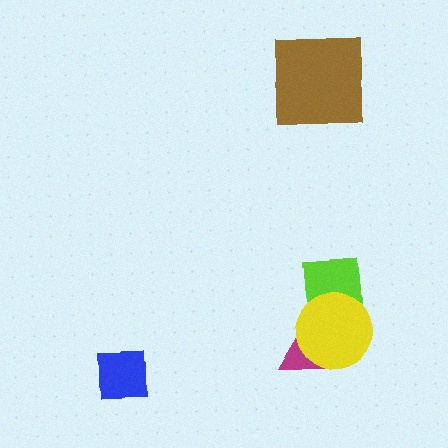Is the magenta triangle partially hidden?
Yes, it is partially covered by another shape.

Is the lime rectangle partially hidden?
Yes, it is partially covered by another shape.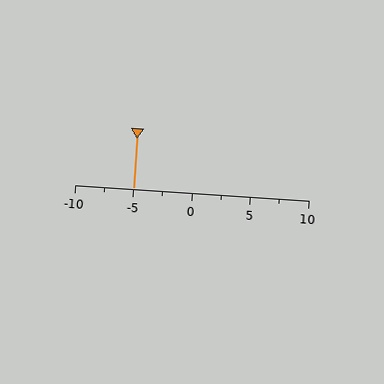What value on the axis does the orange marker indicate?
The marker indicates approximately -5.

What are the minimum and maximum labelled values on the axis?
The axis runs from -10 to 10.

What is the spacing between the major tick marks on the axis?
The major ticks are spaced 5 apart.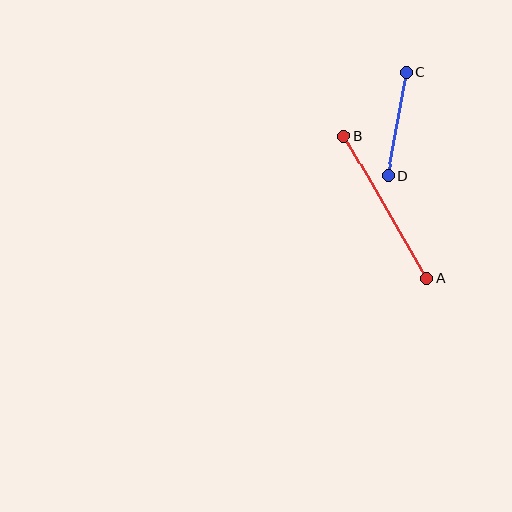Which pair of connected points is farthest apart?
Points A and B are farthest apart.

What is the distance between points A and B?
The distance is approximately 164 pixels.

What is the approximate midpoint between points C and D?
The midpoint is at approximately (397, 124) pixels.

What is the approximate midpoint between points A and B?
The midpoint is at approximately (385, 207) pixels.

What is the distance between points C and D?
The distance is approximately 105 pixels.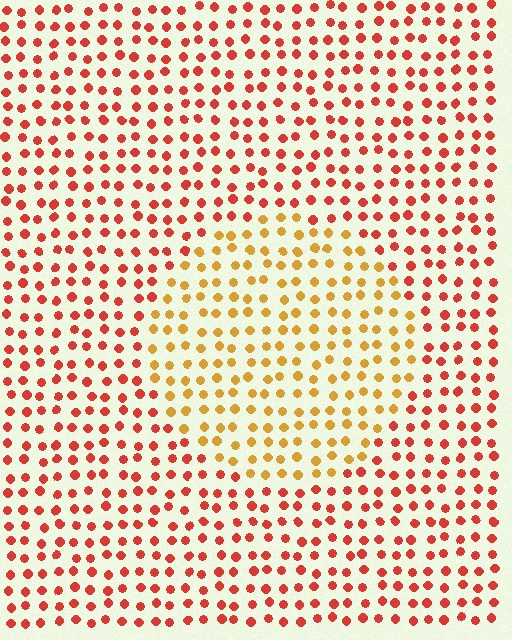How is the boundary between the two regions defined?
The boundary is defined purely by a slight shift in hue (about 38 degrees). Spacing, size, and orientation are identical on both sides.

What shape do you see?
I see a circle.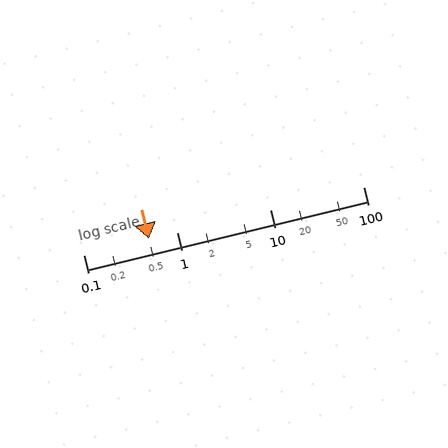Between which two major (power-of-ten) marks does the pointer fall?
The pointer is between 0.1 and 1.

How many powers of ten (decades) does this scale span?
The scale spans 3 decades, from 0.1 to 100.